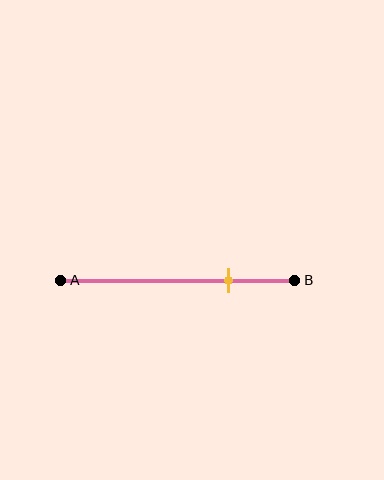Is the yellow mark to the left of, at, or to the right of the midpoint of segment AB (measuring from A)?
The yellow mark is to the right of the midpoint of segment AB.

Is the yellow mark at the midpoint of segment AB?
No, the mark is at about 70% from A, not at the 50% midpoint.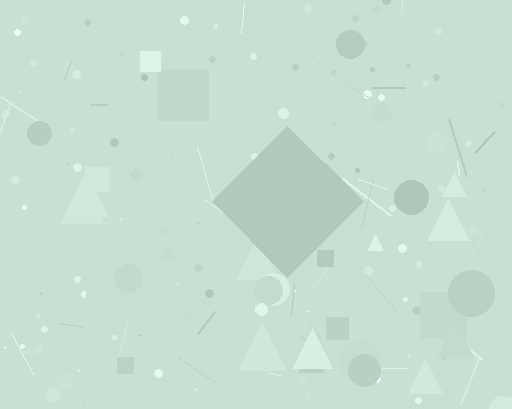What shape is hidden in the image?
A diamond is hidden in the image.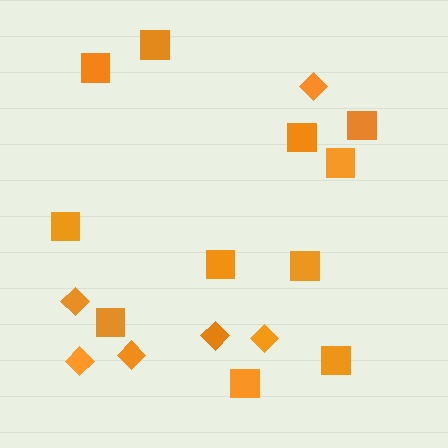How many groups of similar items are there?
There are 2 groups: one group of squares (11) and one group of diamonds (6).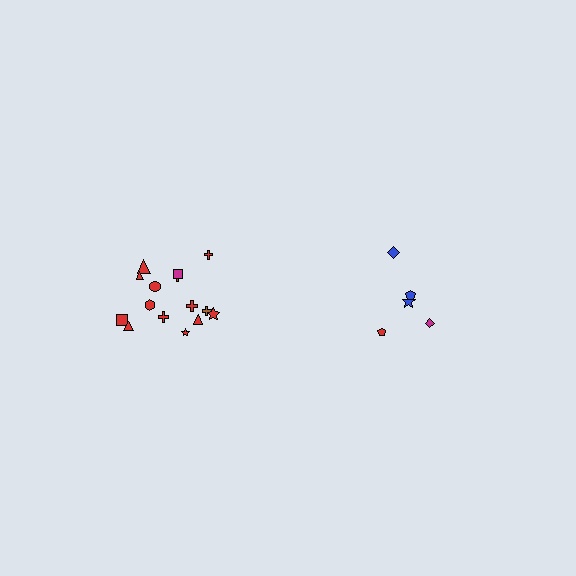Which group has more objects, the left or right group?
The left group.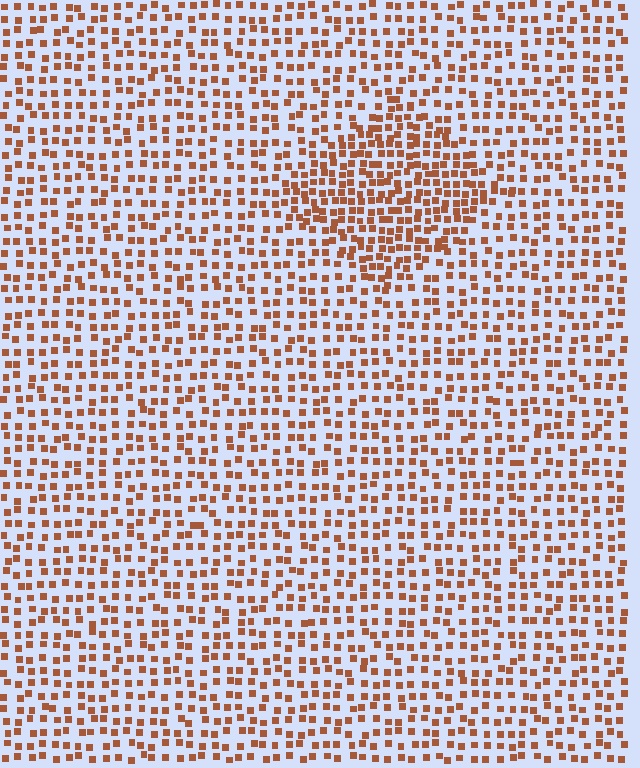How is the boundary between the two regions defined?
The boundary is defined by a change in element density (approximately 1.7x ratio). All elements are the same color, size, and shape.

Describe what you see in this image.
The image contains small brown elements arranged at two different densities. A diamond-shaped region is visible where the elements are more densely packed than the surrounding area.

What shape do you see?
I see a diamond.